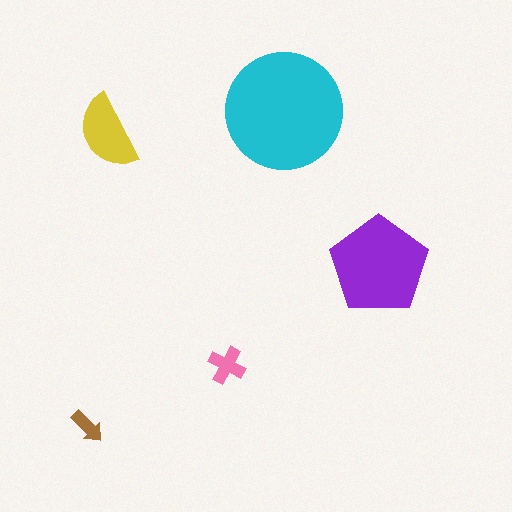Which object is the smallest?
The brown arrow.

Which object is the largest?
The cyan circle.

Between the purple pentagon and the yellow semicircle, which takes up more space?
The purple pentagon.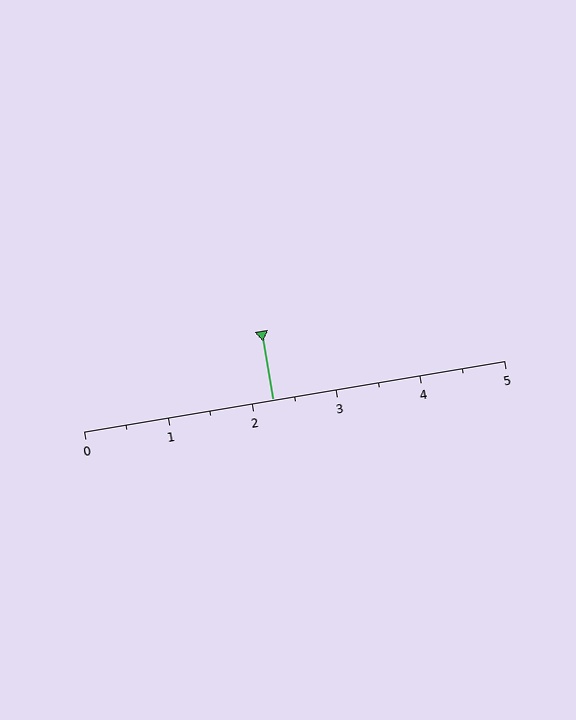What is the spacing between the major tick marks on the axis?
The major ticks are spaced 1 apart.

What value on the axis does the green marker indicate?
The marker indicates approximately 2.2.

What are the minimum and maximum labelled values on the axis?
The axis runs from 0 to 5.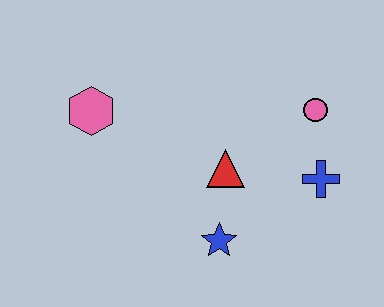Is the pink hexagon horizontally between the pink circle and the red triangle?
No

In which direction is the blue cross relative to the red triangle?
The blue cross is to the right of the red triangle.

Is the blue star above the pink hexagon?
No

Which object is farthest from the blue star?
The pink hexagon is farthest from the blue star.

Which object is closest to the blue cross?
The pink circle is closest to the blue cross.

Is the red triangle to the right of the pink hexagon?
Yes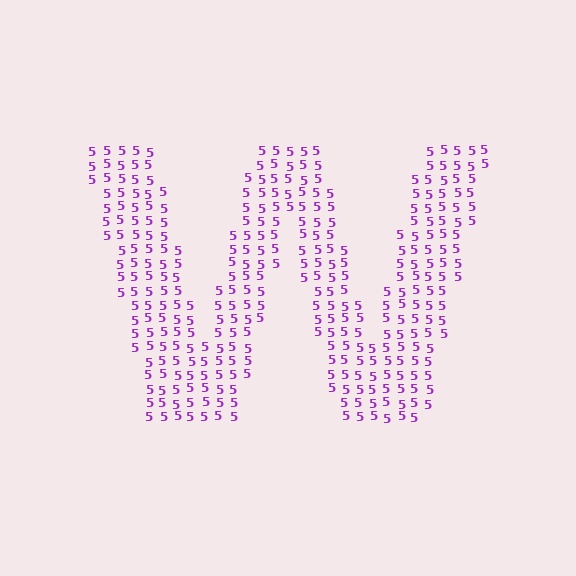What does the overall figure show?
The overall figure shows the letter W.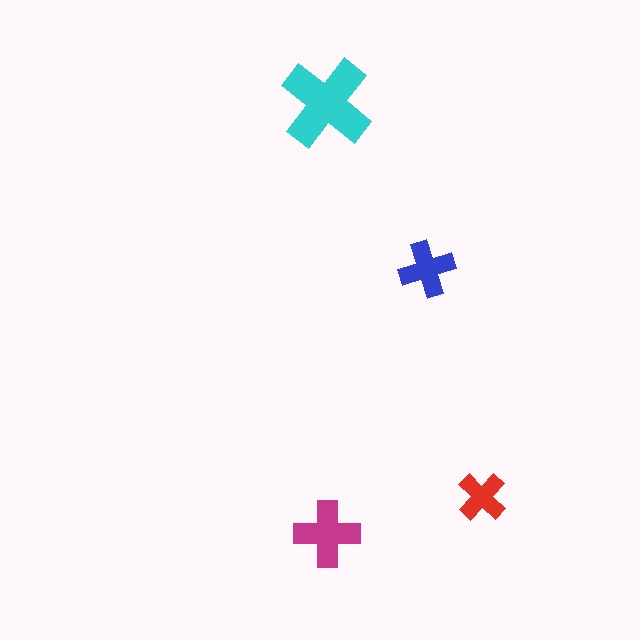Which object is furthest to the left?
The cyan cross is leftmost.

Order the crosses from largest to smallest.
the cyan one, the magenta one, the blue one, the red one.